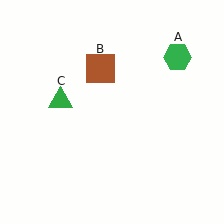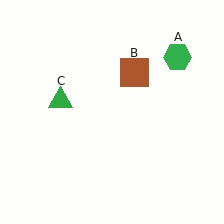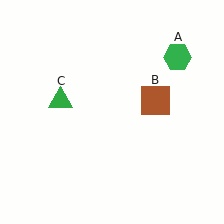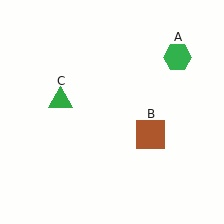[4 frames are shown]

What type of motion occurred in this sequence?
The brown square (object B) rotated clockwise around the center of the scene.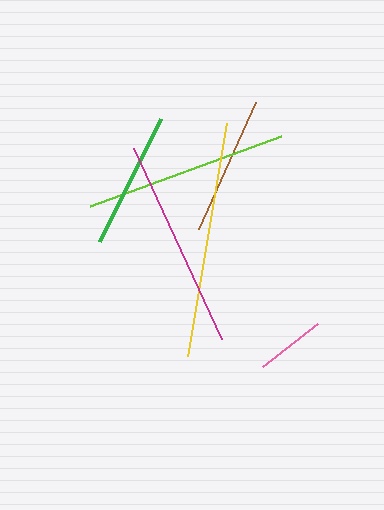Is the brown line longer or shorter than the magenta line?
The magenta line is longer than the brown line.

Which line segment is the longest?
The yellow line is the longest at approximately 236 pixels.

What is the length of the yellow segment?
The yellow segment is approximately 236 pixels long.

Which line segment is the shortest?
The pink line is the shortest at approximately 71 pixels.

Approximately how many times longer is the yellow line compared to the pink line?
The yellow line is approximately 3.3 times the length of the pink line.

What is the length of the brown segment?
The brown segment is approximately 139 pixels long.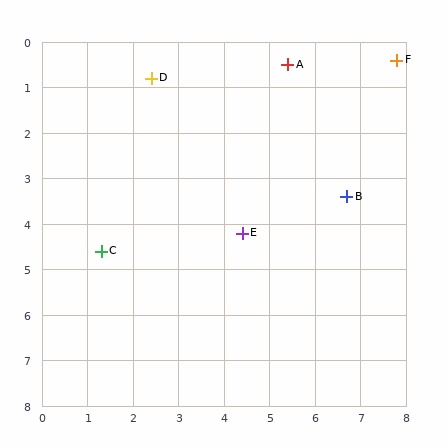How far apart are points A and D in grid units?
Points A and D are about 3.0 grid units apart.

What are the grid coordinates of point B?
Point B is at approximately (6.7, 3.4).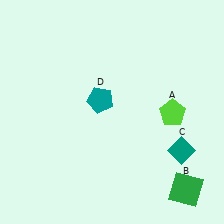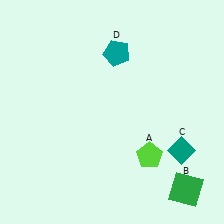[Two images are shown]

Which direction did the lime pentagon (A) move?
The lime pentagon (A) moved down.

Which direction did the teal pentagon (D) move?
The teal pentagon (D) moved up.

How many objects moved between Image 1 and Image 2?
2 objects moved between the two images.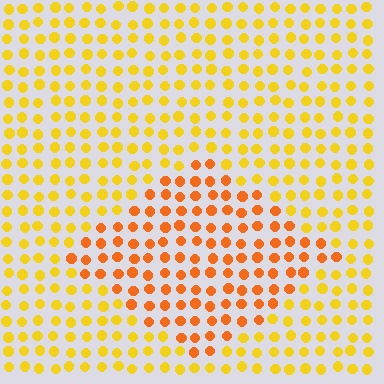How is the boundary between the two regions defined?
The boundary is defined purely by a slight shift in hue (about 29 degrees). Spacing, size, and orientation are identical on both sides.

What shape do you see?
I see a diamond.